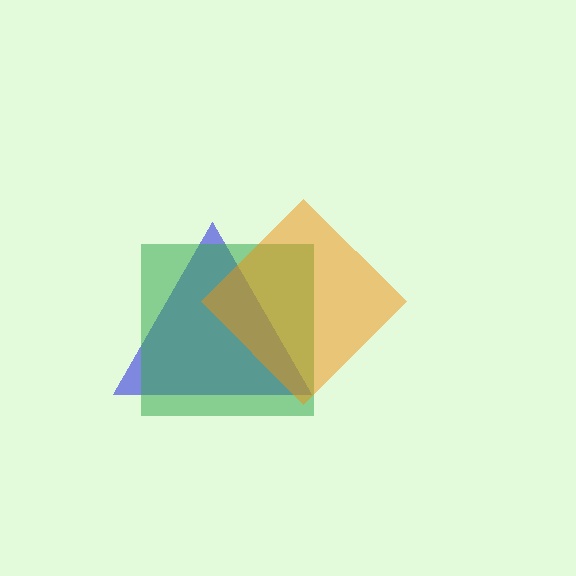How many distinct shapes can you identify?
There are 3 distinct shapes: a blue triangle, a green square, an orange diamond.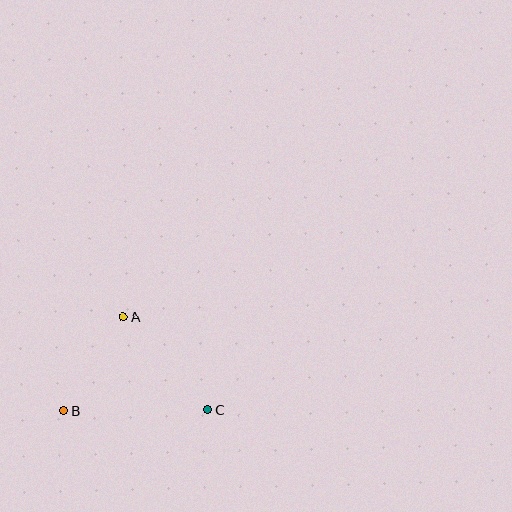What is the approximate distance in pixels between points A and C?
The distance between A and C is approximately 125 pixels.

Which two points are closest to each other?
Points A and B are closest to each other.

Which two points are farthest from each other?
Points B and C are farthest from each other.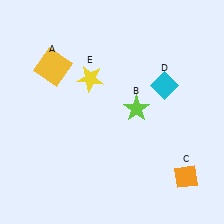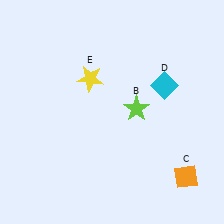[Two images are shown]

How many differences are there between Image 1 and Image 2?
There is 1 difference between the two images.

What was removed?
The yellow square (A) was removed in Image 2.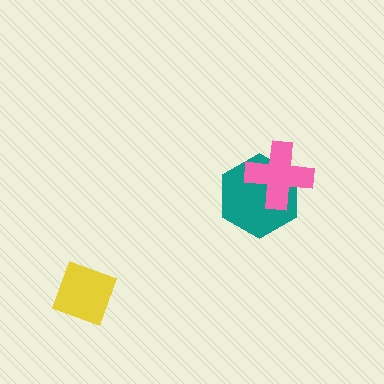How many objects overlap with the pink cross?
1 object overlaps with the pink cross.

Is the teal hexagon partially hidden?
Yes, it is partially covered by another shape.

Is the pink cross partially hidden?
No, no other shape covers it.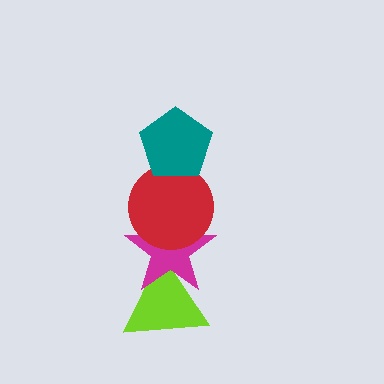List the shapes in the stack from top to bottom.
From top to bottom: the teal pentagon, the red circle, the magenta star, the lime triangle.